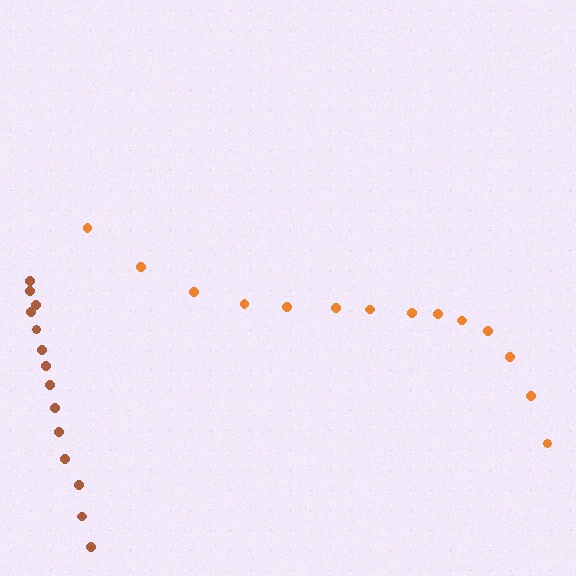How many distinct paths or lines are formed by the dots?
There are 2 distinct paths.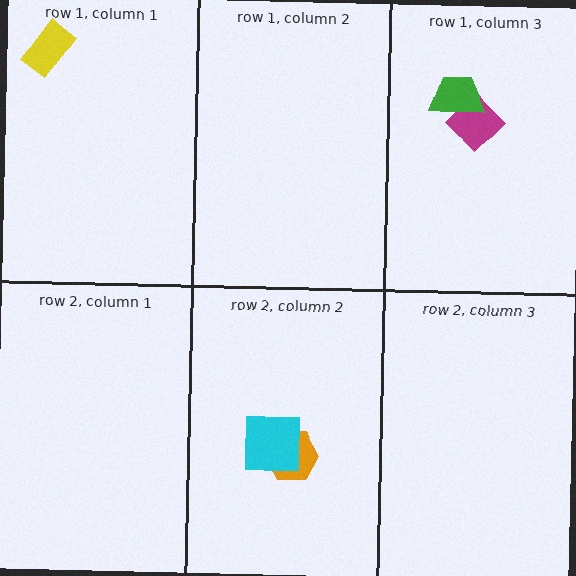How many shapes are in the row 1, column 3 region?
2.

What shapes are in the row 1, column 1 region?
The yellow rectangle.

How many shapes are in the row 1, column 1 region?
1.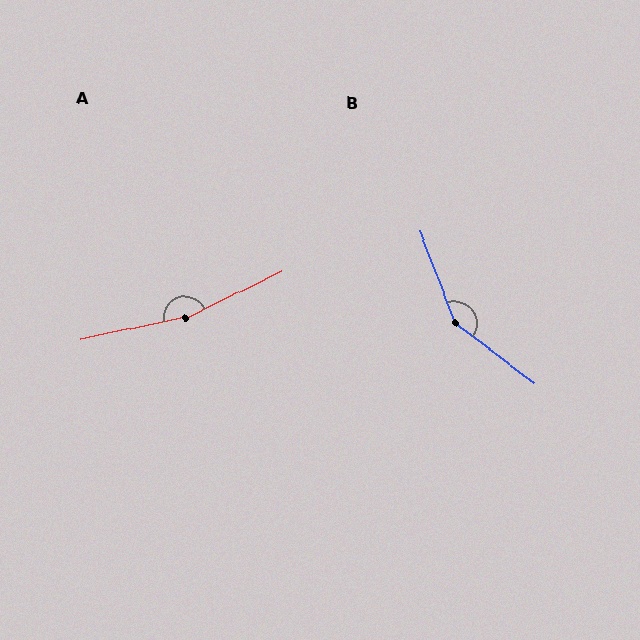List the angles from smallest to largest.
B (148°), A (166°).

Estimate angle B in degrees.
Approximately 148 degrees.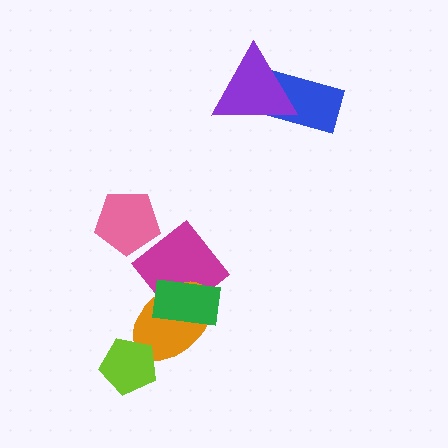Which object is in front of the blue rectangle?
The purple triangle is in front of the blue rectangle.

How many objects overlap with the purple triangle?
1 object overlaps with the purple triangle.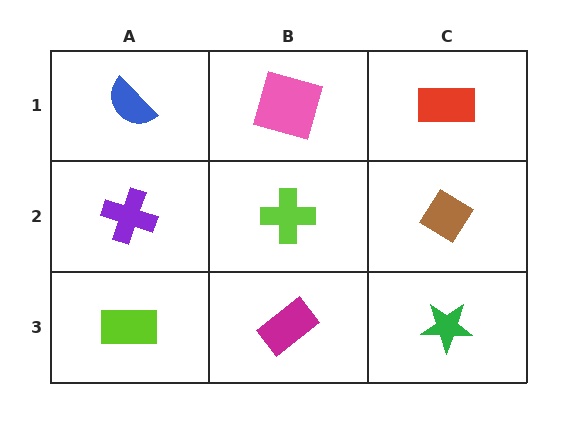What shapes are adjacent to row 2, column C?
A red rectangle (row 1, column C), a green star (row 3, column C), a lime cross (row 2, column B).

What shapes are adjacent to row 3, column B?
A lime cross (row 2, column B), a lime rectangle (row 3, column A), a green star (row 3, column C).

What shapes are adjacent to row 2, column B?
A pink square (row 1, column B), a magenta rectangle (row 3, column B), a purple cross (row 2, column A), a brown diamond (row 2, column C).